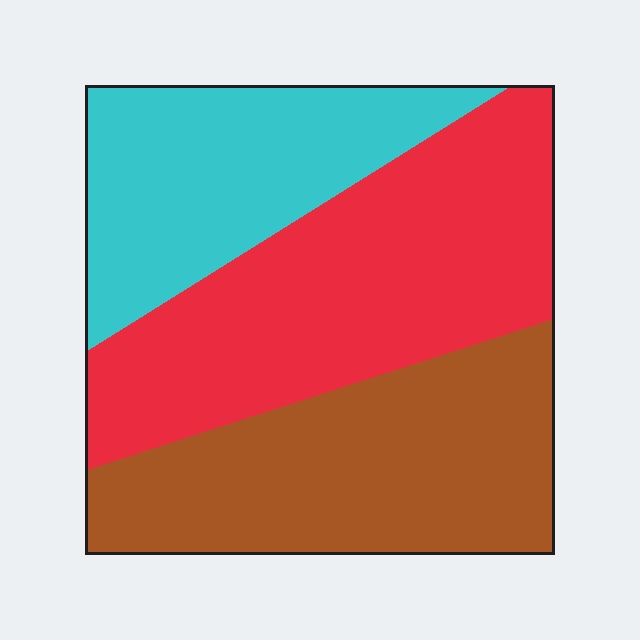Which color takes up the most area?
Red, at roughly 40%.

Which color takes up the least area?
Cyan, at roughly 25%.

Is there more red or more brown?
Red.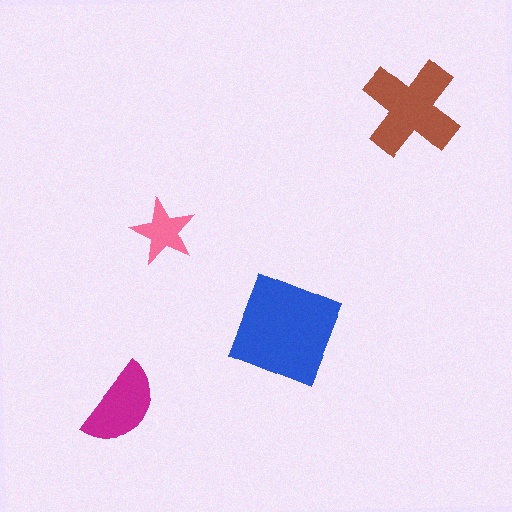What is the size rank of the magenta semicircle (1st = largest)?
3rd.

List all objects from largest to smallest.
The blue diamond, the brown cross, the magenta semicircle, the pink star.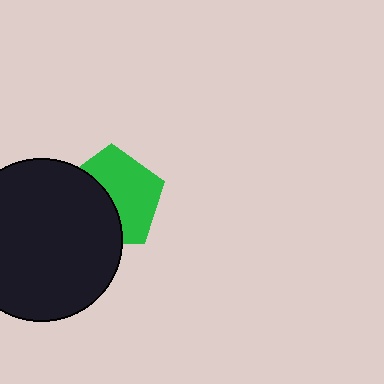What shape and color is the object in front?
The object in front is a black circle.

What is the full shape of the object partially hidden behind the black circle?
The partially hidden object is a green pentagon.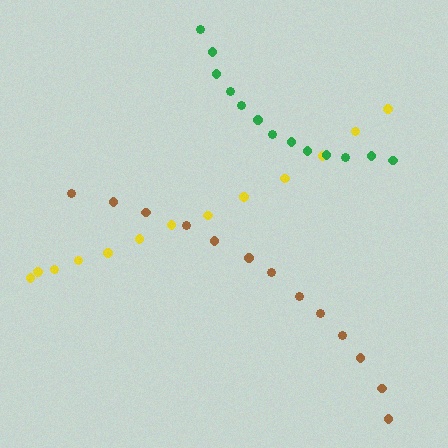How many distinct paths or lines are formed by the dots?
There are 3 distinct paths.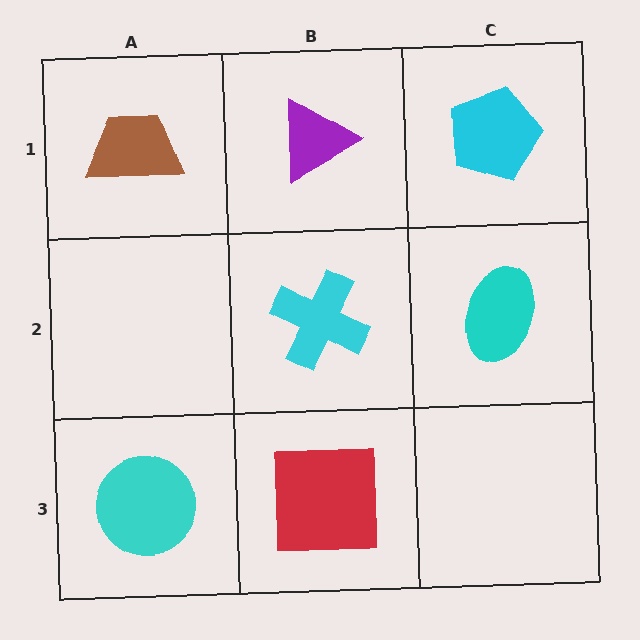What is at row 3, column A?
A cyan circle.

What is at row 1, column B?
A purple triangle.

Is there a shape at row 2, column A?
No, that cell is empty.